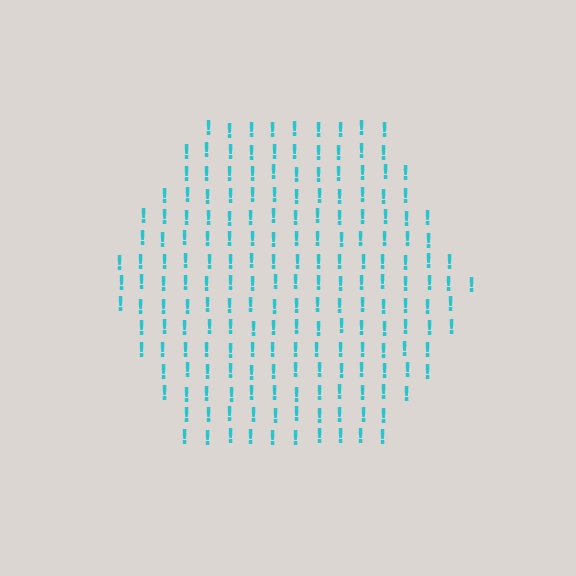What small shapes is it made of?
It is made of small exclamation marks.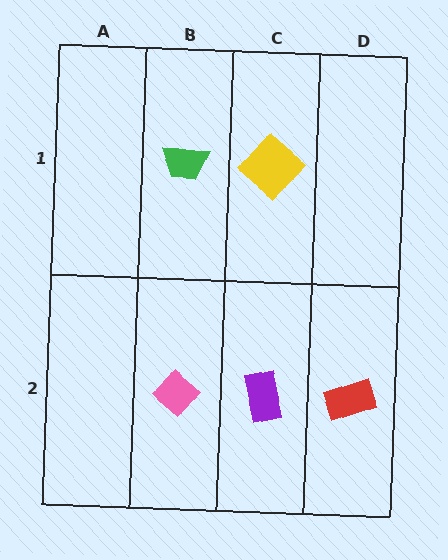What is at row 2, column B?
A pink diamond.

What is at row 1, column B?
A green trapezoid.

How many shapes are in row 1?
2 shapes.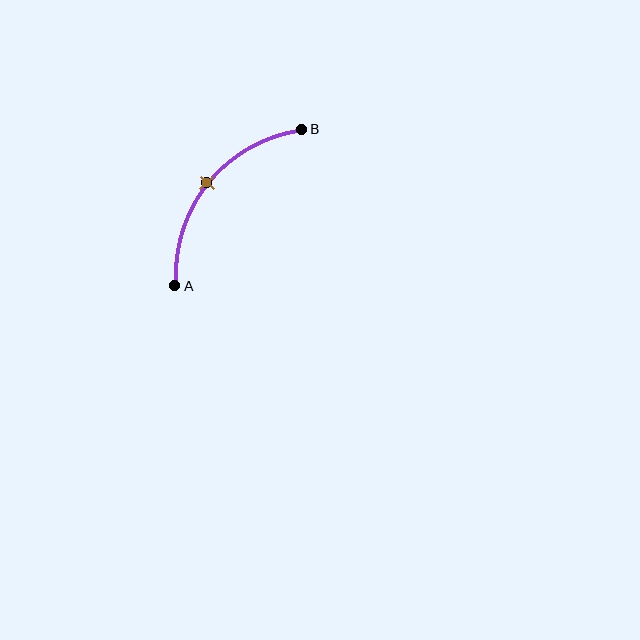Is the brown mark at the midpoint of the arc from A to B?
Yes. The brown mark lies on the arc at equal arc-length from both A and B — it is the arc midpoint.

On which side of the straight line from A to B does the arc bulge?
The arc bulges above and to the left of the straight line connecting A and B.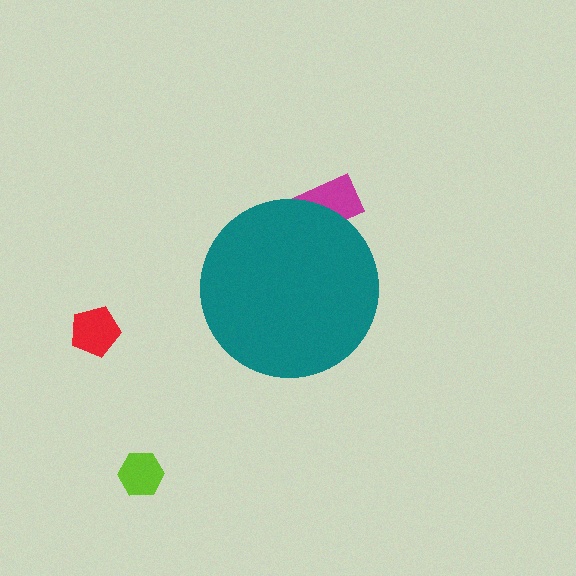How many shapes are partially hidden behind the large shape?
1 shape is partially hidden.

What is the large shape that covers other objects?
A teal circle.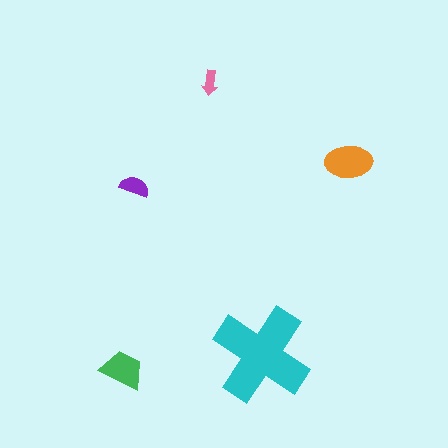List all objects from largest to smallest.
The cyan cross, the orange ellipse, the green trapezoid, the purple semicircle, the pink arrow.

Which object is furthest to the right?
The orange ellipse is rightmost.